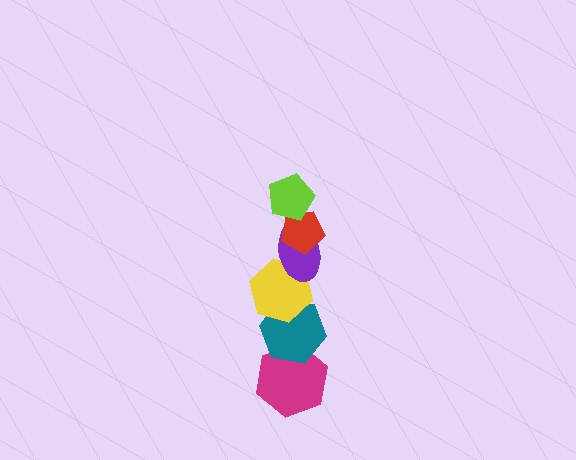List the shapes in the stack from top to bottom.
From top to bottom: the lime pentagon, the red pentagon, the purple ellipse, the yellow hexagon, the teal hexagon, the magenta hexagon.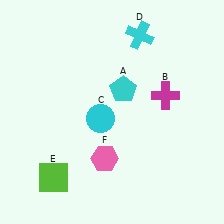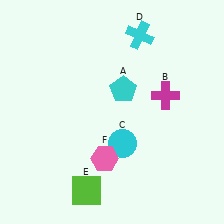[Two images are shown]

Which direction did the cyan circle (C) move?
The cyan circle (C) moved down.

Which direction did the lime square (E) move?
The lime square (E) moved right.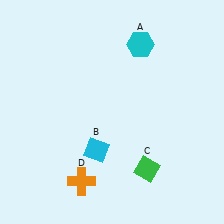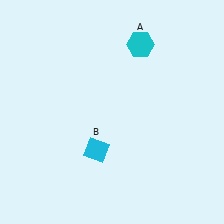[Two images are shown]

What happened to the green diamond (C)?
The green diamond (C) was removed in Image 2. It was in the bottom-right area of Image 1.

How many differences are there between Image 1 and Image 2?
There are 2 differences between the two images.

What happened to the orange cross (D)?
The orange cross (D) was removed in Image 2. It was in the bottom-left area of Image 1.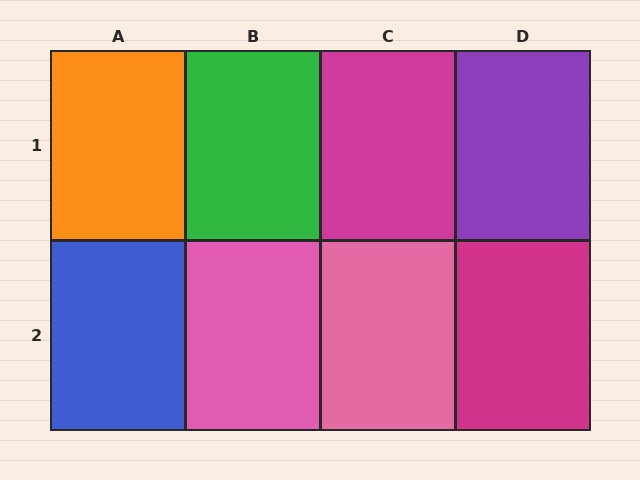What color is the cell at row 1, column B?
Green.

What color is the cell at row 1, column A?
Orange.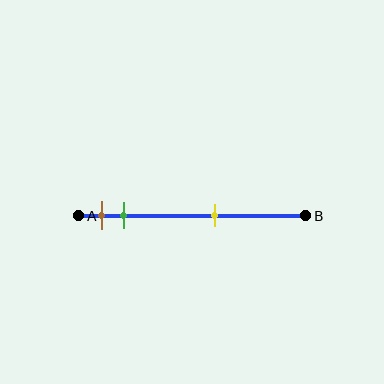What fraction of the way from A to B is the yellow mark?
The yellow mark is approximately 60% (0.6) of the way from A to B.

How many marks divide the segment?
There are 3 marks dividing the segment.